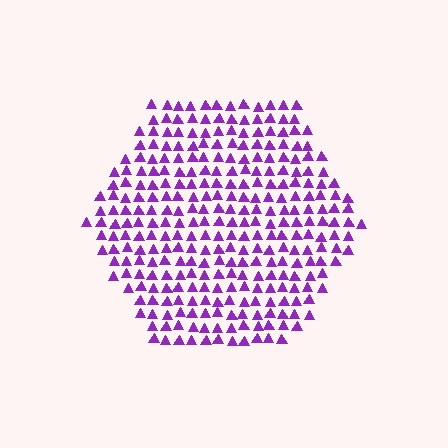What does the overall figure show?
The overall figure shows a hexagon.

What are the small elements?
The small elements are triangles.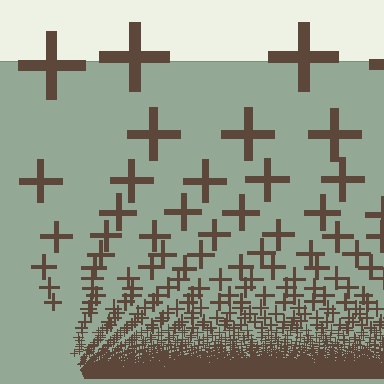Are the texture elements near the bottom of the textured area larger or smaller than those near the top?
Smaller. The gradient is inverted — elements near the bottom are smaller and denser.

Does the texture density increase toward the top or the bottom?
Density increases toward the bottom.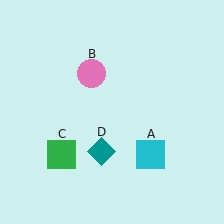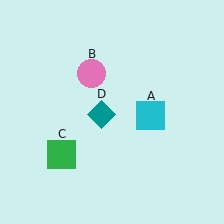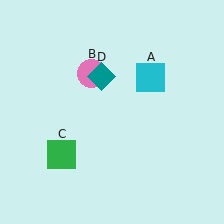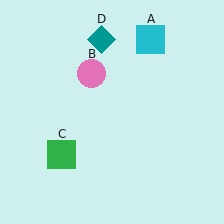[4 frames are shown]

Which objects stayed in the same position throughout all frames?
Pink circle (object B) and green square (object C) remained stationary.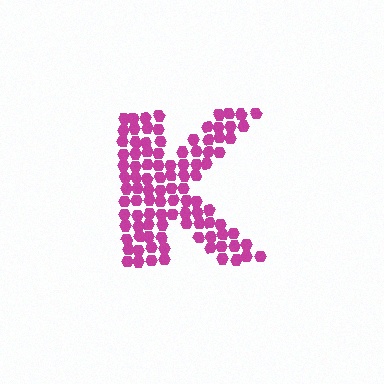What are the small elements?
The small elements are hexagons.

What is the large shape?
The large shape is the letter K.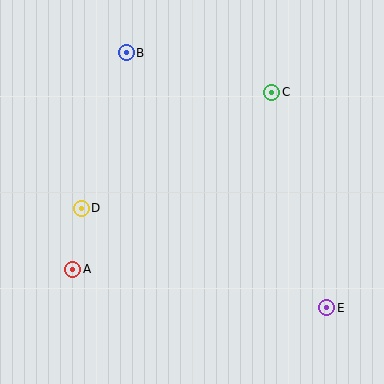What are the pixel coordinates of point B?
Point B is at (126, 53).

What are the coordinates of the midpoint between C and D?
The midpoint between C and D is at (176, 150).